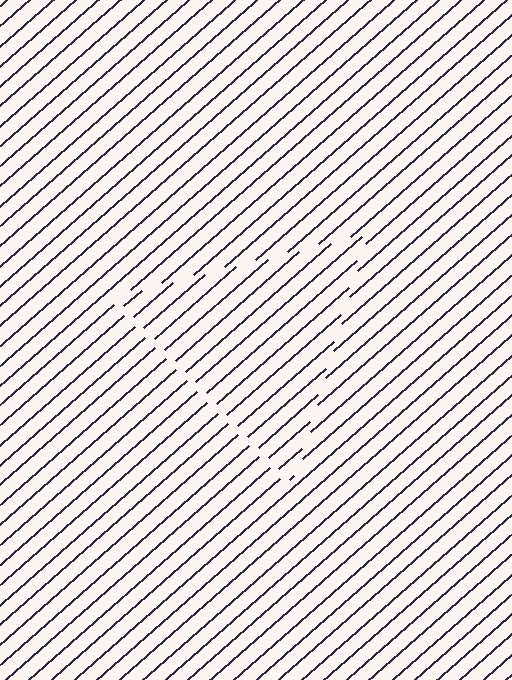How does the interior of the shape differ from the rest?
The interior of the shape contains the same grating, shifted by half a period — the contour is defined by the phase discontinuity where line-ends from the inner and outer gratings abut.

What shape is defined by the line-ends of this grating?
An illusory triangle. The interior of the shape contains the same grating, shifted by half a period — the contour is defined by the phase discontinuity where line-ends from the inner and outer gratings abut.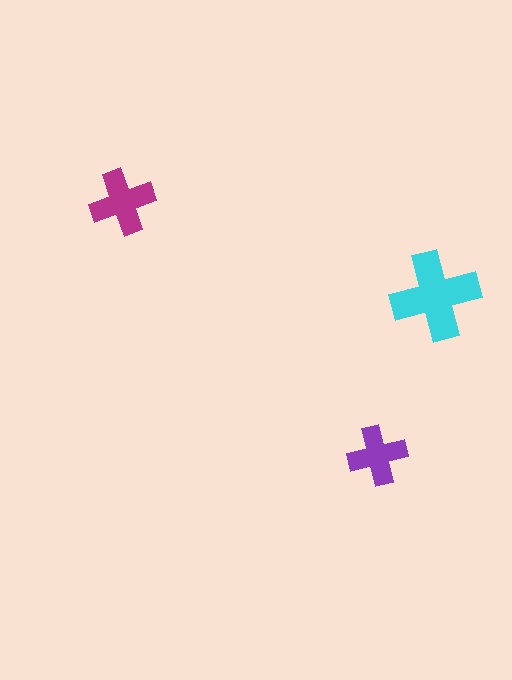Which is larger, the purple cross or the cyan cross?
The cyan one.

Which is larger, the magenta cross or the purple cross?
The magenta one.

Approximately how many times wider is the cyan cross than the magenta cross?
About 1.5 times wider.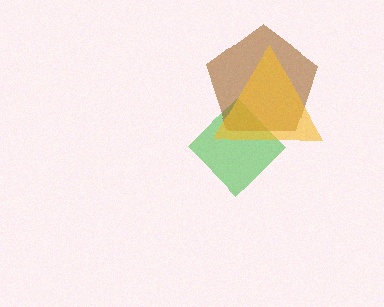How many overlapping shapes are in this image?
There are 3 overlapping shapes in the image.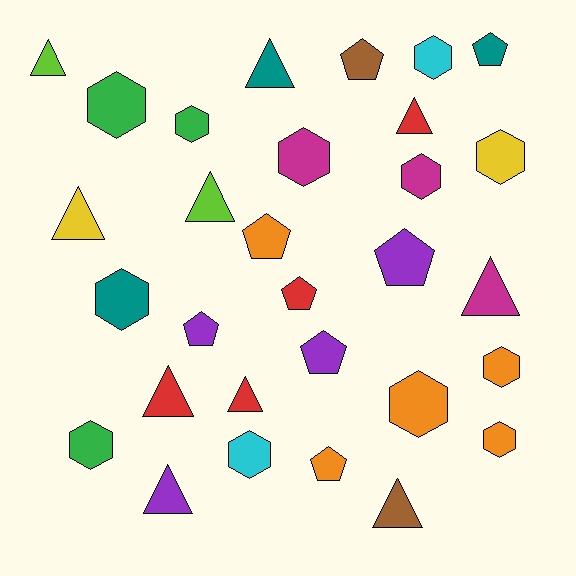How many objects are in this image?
There are 30 objects.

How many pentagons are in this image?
There are 8 pentagons.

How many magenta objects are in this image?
There are 3 magenta objects.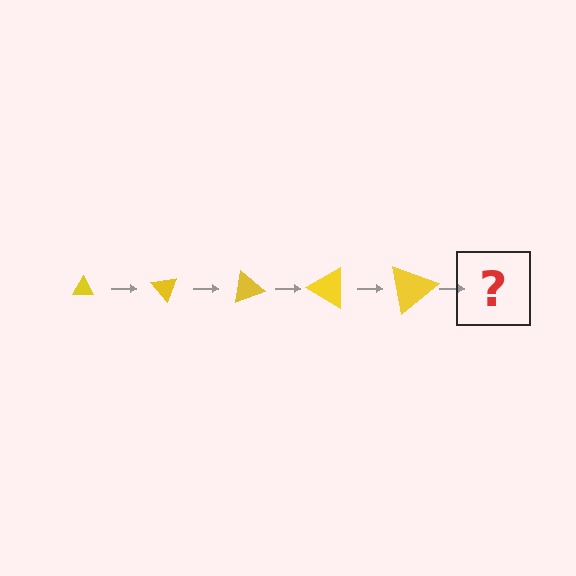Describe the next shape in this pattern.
It should be a triangle, larger than the previous one and rotated 250 degrees from the start.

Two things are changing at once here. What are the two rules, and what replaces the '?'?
The two rules are that the triangle grows larger each step and it rotates 50 degrees each step. The '?' should be a triangle, larger than the previous one and rotated 250 degrees from the start.